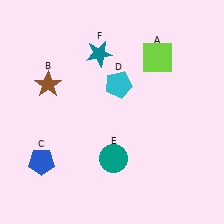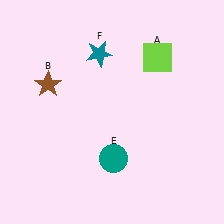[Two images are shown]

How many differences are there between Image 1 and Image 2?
There are 2 differences between the two images.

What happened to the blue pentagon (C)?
The blue pentagon (C) was removed in Image 2. It was in the bottom-left area of Image 1.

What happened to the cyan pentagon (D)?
The cyan pentagon (D) was removed in Image 2. It was in the top-right area of Image 1.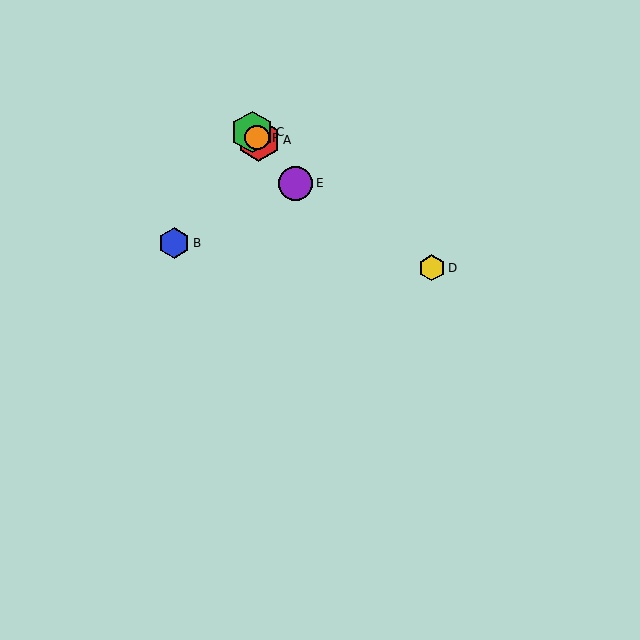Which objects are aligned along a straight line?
Objects A, C, E, F are aligned along a straight line.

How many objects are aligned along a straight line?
4 objects (A, C, E, F) are aligned along a straight line.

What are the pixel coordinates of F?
Object F is at (257, 138).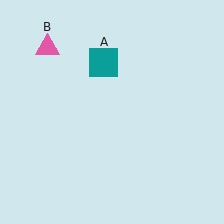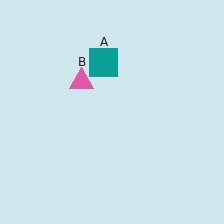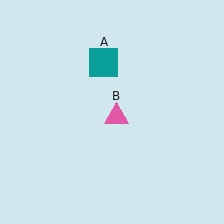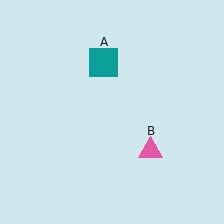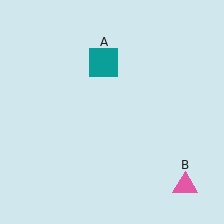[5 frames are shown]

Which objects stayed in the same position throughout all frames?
Teal square (object A) remained stationary.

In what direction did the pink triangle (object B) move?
The pink triangle (object B) moved down and to the right.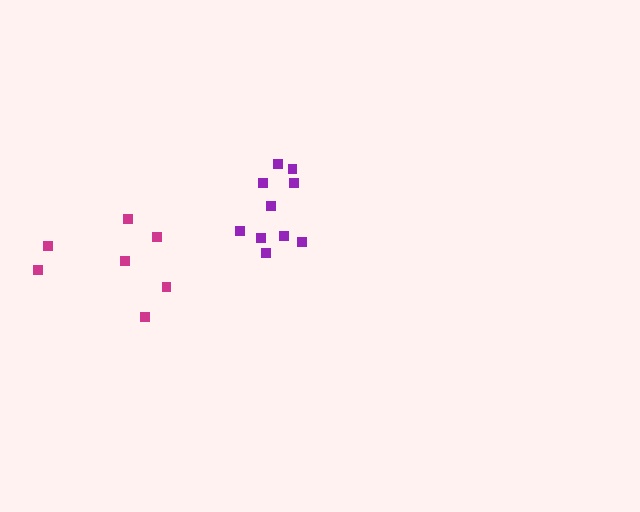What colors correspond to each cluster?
The clusters are colored: purple, magenta.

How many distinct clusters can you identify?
There are 2 distinct clusters.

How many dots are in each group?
Group 1: 10 dots, Group 2: 7 dots (17 total).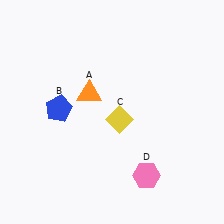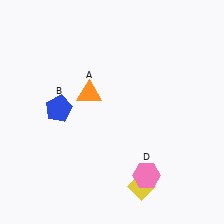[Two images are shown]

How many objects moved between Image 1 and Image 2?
1 object moved between the two images.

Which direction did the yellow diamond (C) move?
The yellow diamond (C) moved down.